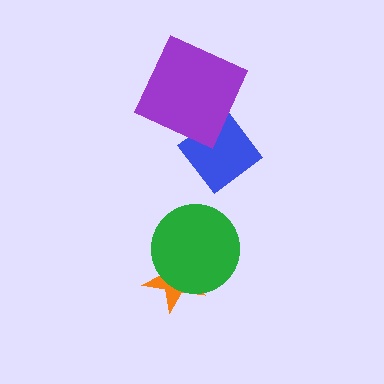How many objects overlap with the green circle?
1 object overlaps with the green circle.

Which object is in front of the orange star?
The green circle is in front of the orange star.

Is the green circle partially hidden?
No, no other shape covers it.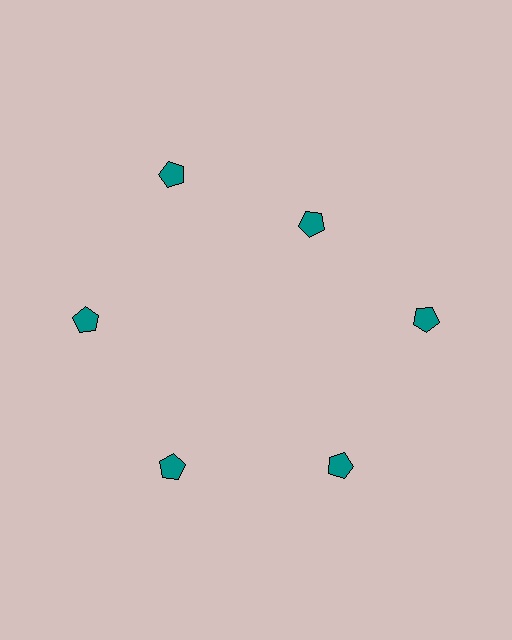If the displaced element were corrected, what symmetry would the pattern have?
It would have 6-fold rotational symmetry — the pattern would map onto itself every 60 degrees.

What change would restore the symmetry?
The symmetry would be restored by moving it outward, back onto the ring so that all 6 pentagons sit at equal angles and equal distance from the center.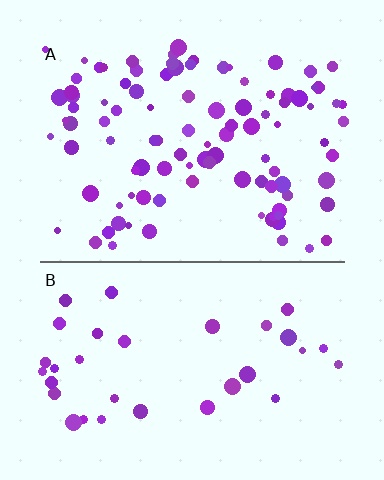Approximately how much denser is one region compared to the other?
Approximately 2.9× — region A over region B.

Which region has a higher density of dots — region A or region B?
A (the top).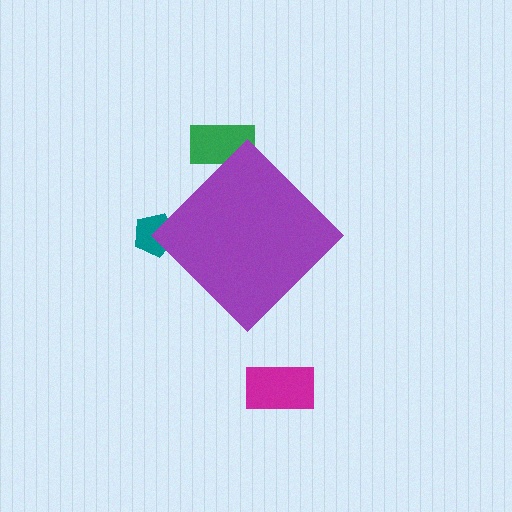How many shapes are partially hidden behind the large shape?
2 shapes are partially hidden.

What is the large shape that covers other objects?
A purple diamond.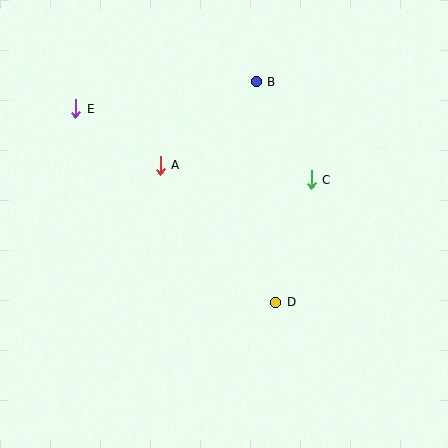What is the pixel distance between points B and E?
The distance between B and E is 183 pixels.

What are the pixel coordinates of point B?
Point B is at (256, 82).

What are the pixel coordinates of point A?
Point A is at (160, 165).